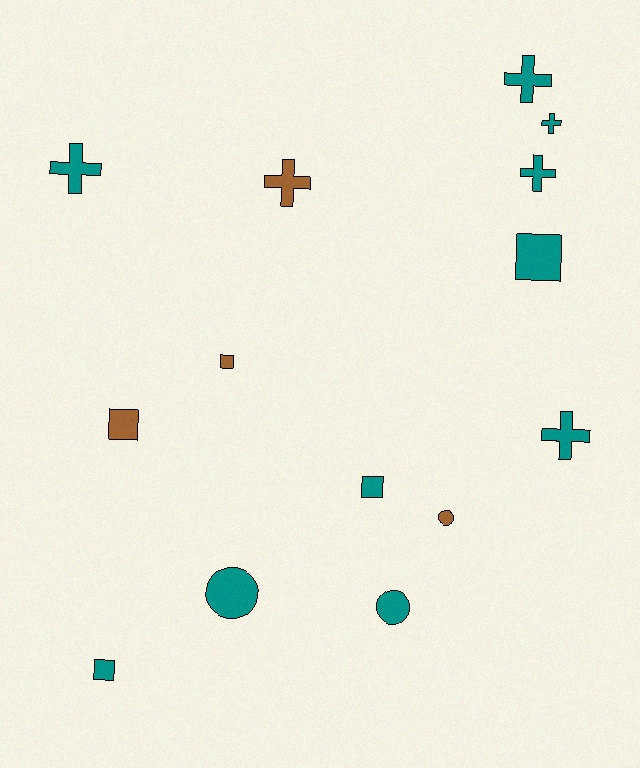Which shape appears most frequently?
Cross, with 6 objects.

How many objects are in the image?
There are 14 objects.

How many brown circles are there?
There is 1 brown circle.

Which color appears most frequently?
Teal, with 10 objects.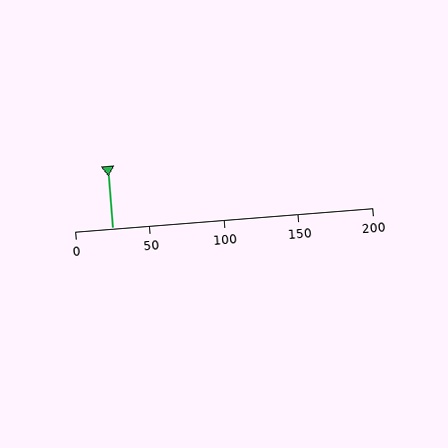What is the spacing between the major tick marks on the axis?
The major ticks are spaced 50 apart.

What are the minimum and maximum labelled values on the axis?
The axis runs from 0 to 200.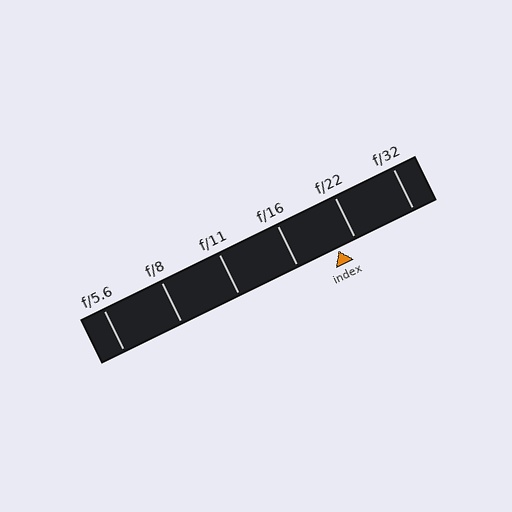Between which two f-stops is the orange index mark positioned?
The index mark is between f/16 and f/22.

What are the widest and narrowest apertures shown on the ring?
The widest aperture shown is f/5.6 and the narrowest is f/32.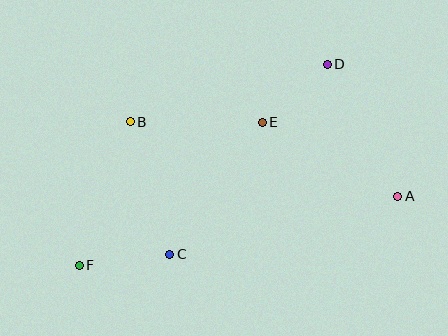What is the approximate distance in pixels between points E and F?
The distance between E and F is approximately 232 pixels.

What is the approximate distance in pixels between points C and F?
The distance between C and F is approximately 91 pixels.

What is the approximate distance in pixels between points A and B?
The distance between A and B is approximately 278 pixels.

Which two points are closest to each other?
Points D and E are closest to each other.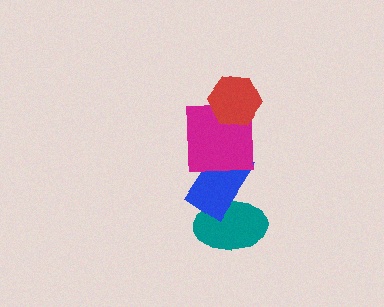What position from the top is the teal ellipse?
The teal ellipse is 4th from the top.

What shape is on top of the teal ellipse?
The blue rectangle is on top of the teal ellipse.